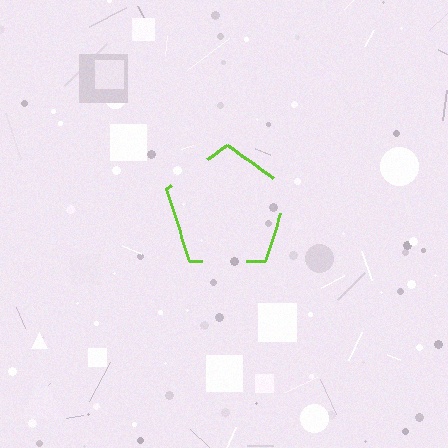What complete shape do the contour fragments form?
The contour fragments form a pentagon.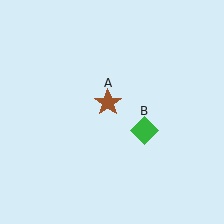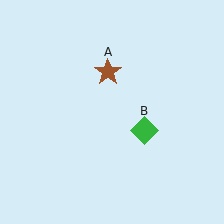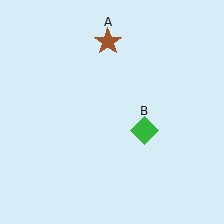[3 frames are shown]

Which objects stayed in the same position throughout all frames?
Green diamond (object B) remained stationary.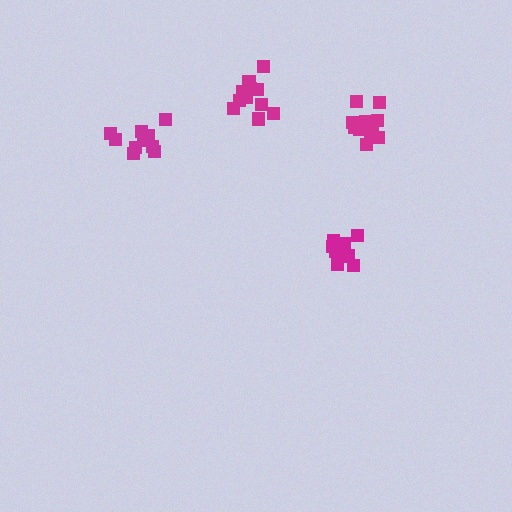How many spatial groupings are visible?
There are 4 spatial groupings.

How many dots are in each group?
Group 1: 11 dots, Group 2: 14 dots, Group 3: 10 dots, Group 4: 11 dots (46 total).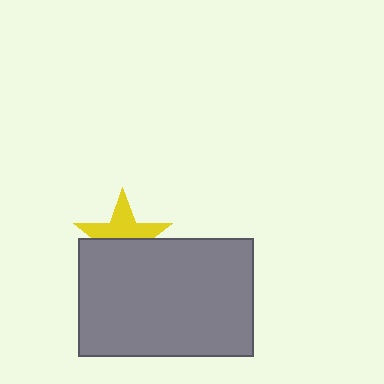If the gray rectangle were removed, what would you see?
You would see the complete yellow star.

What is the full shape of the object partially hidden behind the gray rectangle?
The partially hidden object is a yellow star.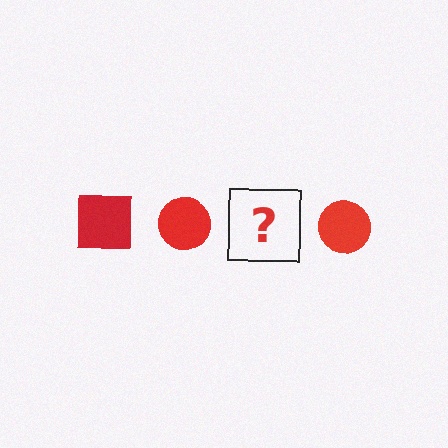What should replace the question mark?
The question mark should be replaced with a red square.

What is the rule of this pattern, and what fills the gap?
The rule is that the pattern cycles through square, circle shapes in red. The gap should be filled with a red square.